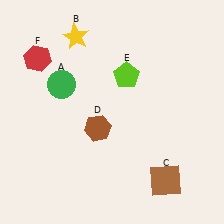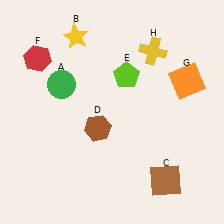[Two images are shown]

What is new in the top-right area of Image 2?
A yellow cross (H) was added in the top-right area of Image 2.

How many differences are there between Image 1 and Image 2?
There are 2 differences between the two images.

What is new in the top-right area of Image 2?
An orange square (G) was added in the top-right area of Image 2.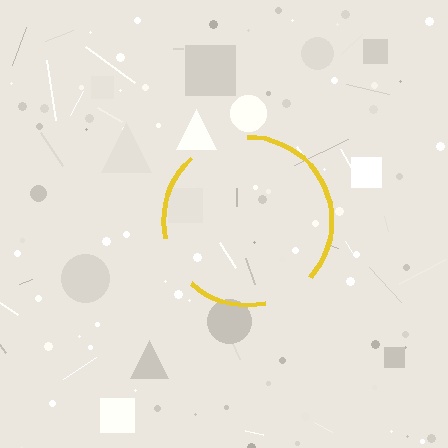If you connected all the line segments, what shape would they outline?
They would outline a circle.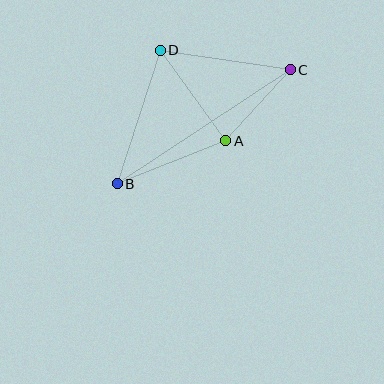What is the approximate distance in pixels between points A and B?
The distance between A and B is approximately 117 pixels.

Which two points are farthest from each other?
Points B and C are farthest from each other.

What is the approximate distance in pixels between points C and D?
The distance between C and D is approximately 132 pixels.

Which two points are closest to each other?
Points A and C are closest to each other.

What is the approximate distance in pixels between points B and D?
The distance between B and D is approximately 140 pixels.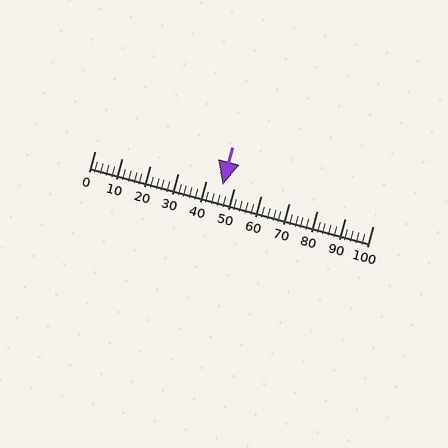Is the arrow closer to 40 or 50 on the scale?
The arrow is closer to 50.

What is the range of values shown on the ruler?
The ruler shows values from 0 to 100.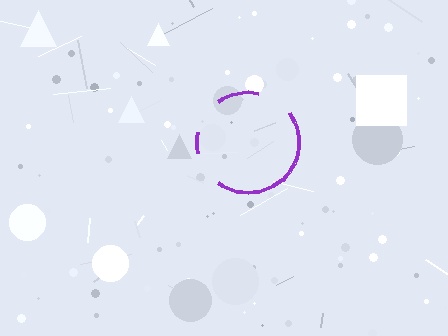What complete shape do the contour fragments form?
The contour fragments form a circle.